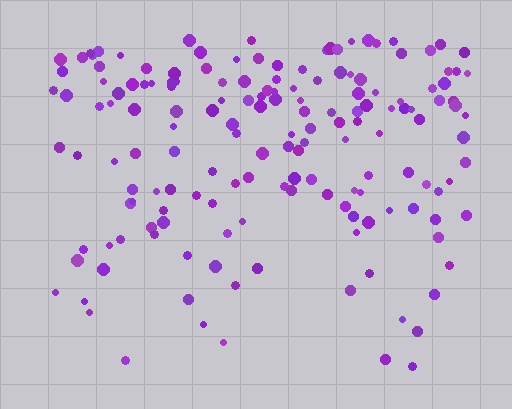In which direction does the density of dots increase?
From bottom to top, with the top side densest.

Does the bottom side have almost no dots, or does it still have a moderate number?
Still a moderate number, just noticeably fewer than the top.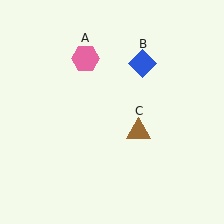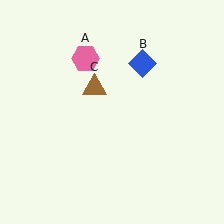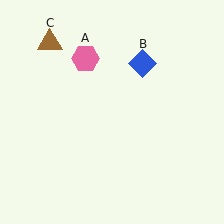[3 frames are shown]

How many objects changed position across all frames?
1 object changed position: brown triangle (object C).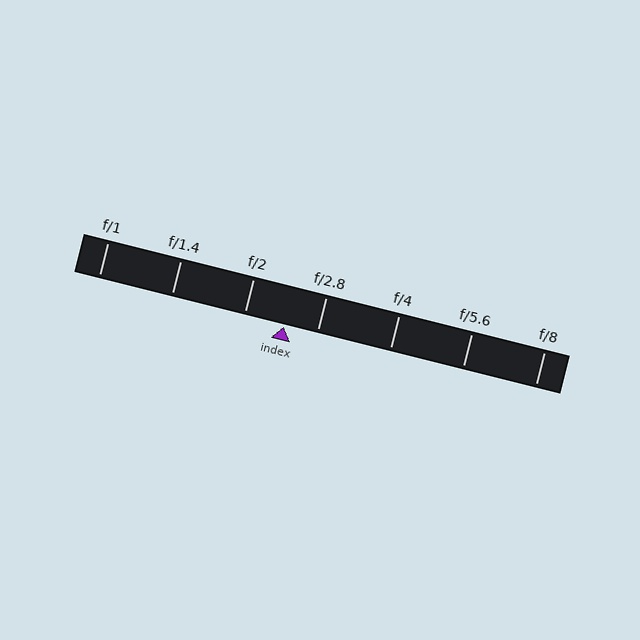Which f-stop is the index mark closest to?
The index mark is closest to f/2.8.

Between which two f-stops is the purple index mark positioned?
The index mark is between f/2 and f/2.8.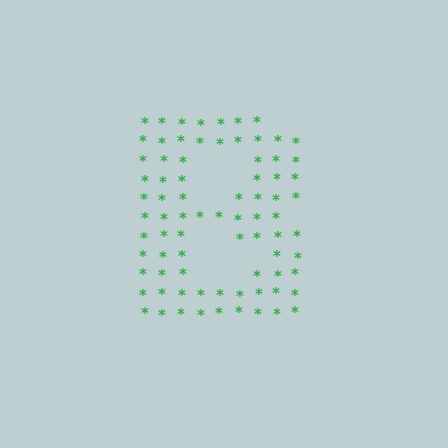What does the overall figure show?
The overall figure shows the letter B.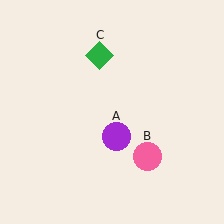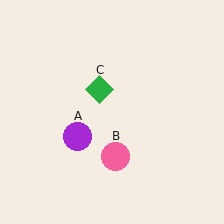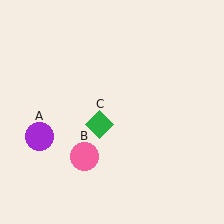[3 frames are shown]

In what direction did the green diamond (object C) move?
The green diamond (object C) moved down.